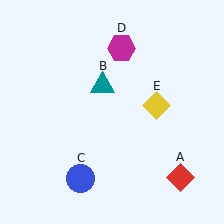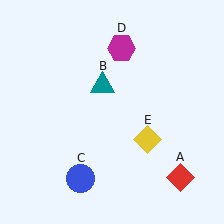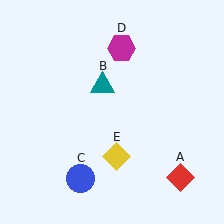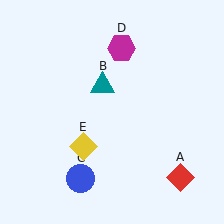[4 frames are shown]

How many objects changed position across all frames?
1 object changed position: yellow diamond (object E).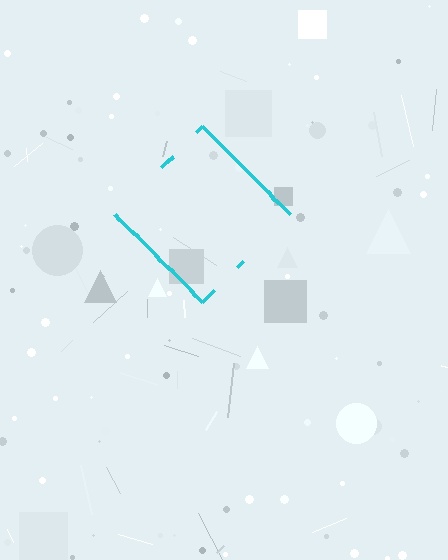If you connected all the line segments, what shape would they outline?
They would outline a diamond.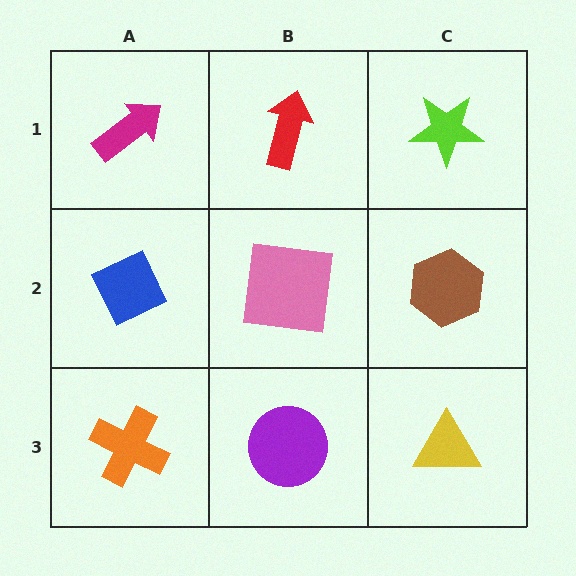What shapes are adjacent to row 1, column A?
A blue diamond (row 2, column A), a red arrow (row 1, column B).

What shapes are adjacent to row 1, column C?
A brown hexagon (row 2, column C), a red arrow (row 1, column B).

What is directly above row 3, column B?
A pink square.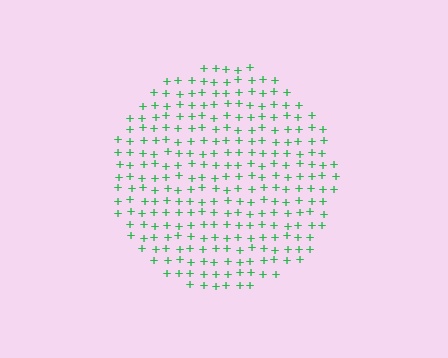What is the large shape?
The large shape is a circle.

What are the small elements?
The small elements are plus signs.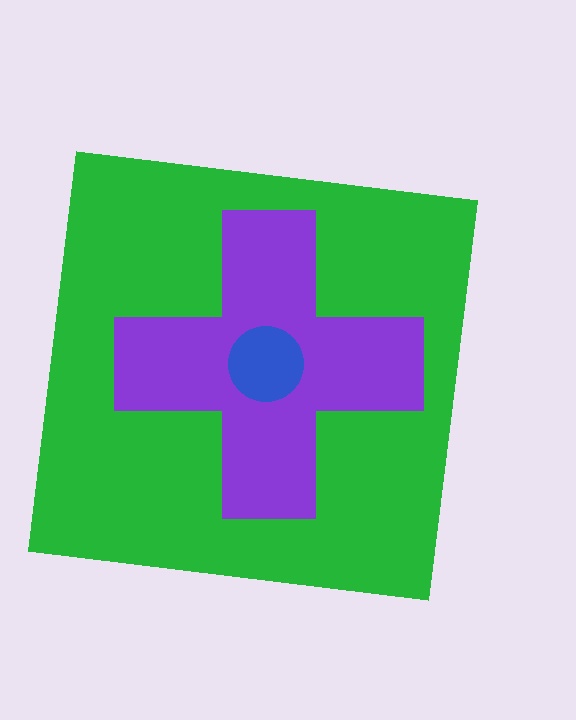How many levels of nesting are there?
3.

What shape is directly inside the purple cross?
The blue circle.